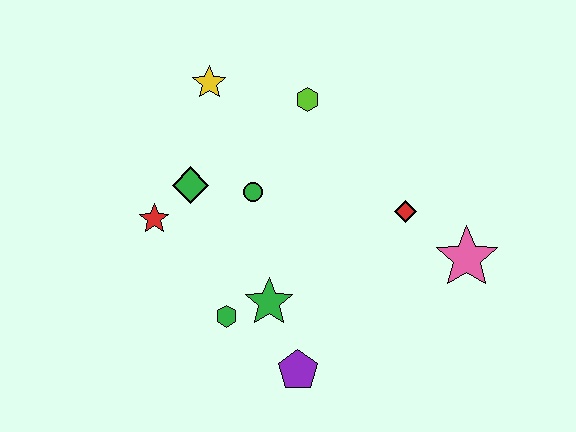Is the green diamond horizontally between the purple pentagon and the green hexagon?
No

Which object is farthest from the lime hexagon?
The purple pentagon is farthest from the lime hexagon.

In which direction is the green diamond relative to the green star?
The green diamond is above the green star.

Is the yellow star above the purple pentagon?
Yes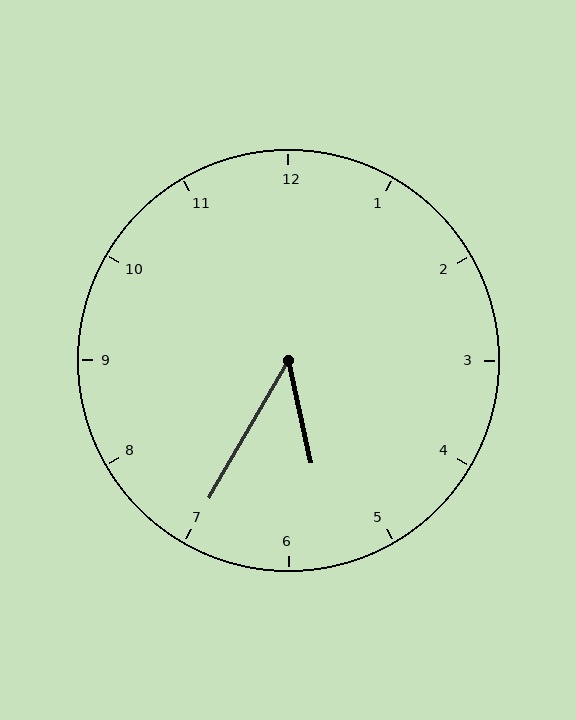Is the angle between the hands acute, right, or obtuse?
It is acute.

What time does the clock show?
5:35.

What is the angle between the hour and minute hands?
Approximately 42 degrees.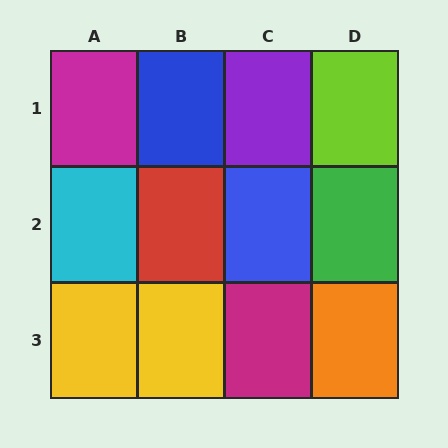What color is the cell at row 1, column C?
Purple.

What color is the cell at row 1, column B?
Blue.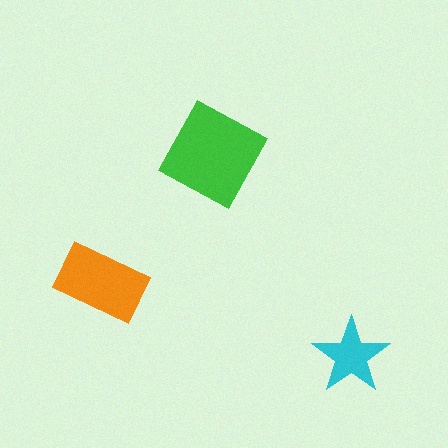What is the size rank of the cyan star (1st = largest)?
3rd.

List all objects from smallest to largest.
The cyan star, the orange rectangle, the green diamond.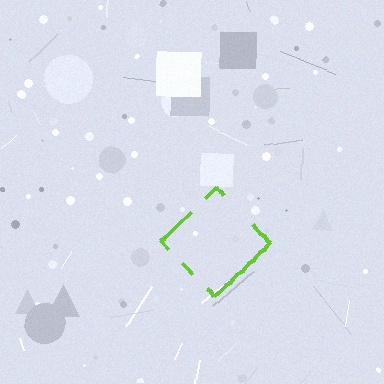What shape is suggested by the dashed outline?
The dashed outline suggests a diamond.